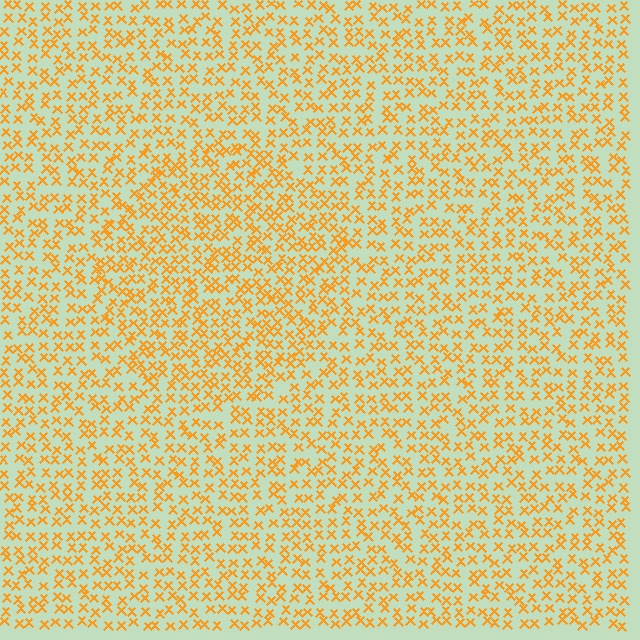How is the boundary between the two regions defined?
The boundary is defined by a change in element density (approximately 1.4x ratio). All elements are the same color, size, and shape.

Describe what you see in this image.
The image contains small orange elements arranged at two different densities. A circle-shaped region is visible where the elements are more densely packed than the surrounding area.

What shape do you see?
I see a circle.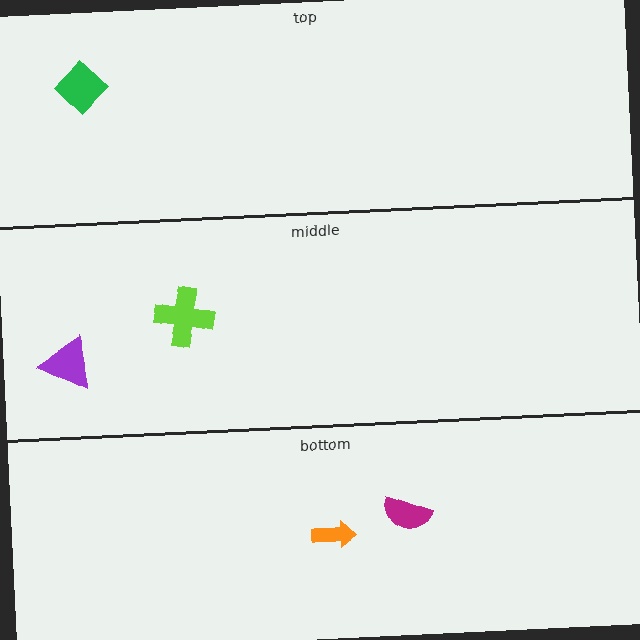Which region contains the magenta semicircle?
The bottom region.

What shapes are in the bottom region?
The magenta semicircle, the orange arrow.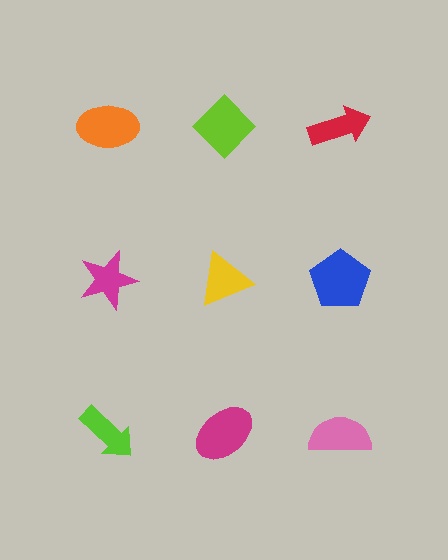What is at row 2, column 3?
A blue pentagon.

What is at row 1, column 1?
An orange ellipse.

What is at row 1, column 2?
A lime diamond.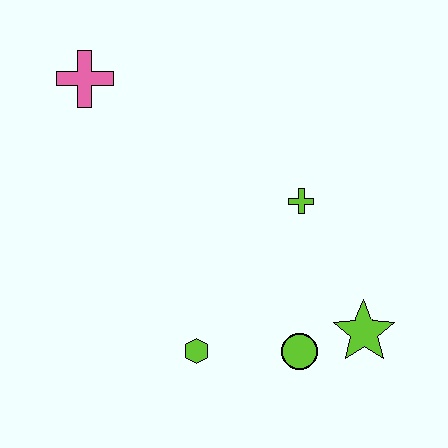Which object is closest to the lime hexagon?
The lime circle is closest to the lime hexagon.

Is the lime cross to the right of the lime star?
No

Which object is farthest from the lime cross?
The pink cross is farthest from the lime cross.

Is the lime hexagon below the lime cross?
Yes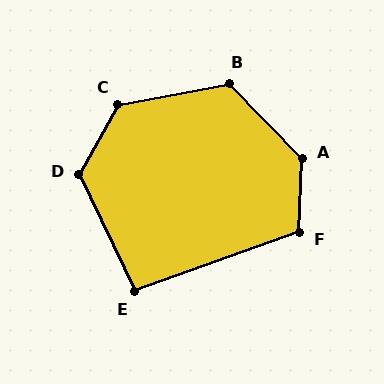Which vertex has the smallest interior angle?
E, at approximately 96 degrees.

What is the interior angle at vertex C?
Approximately 130 degrees (obtuse).